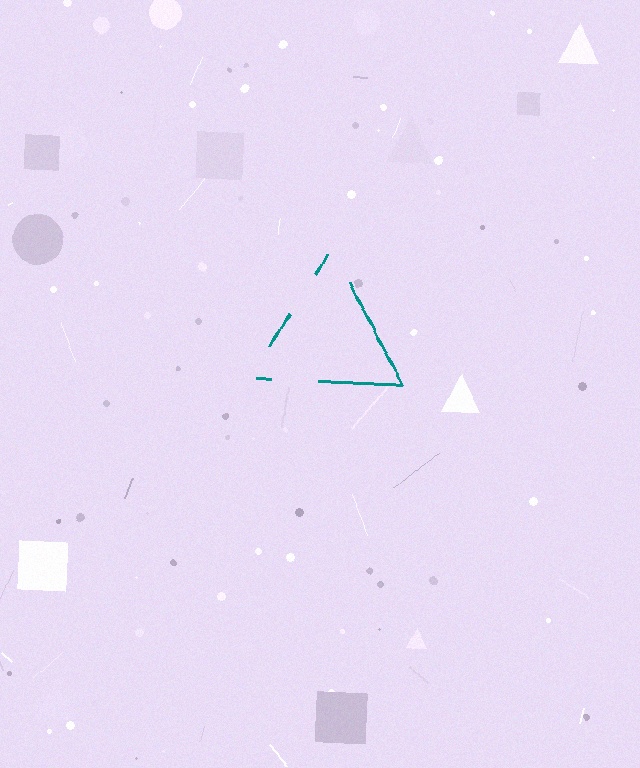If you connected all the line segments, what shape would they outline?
They would outline a triangle.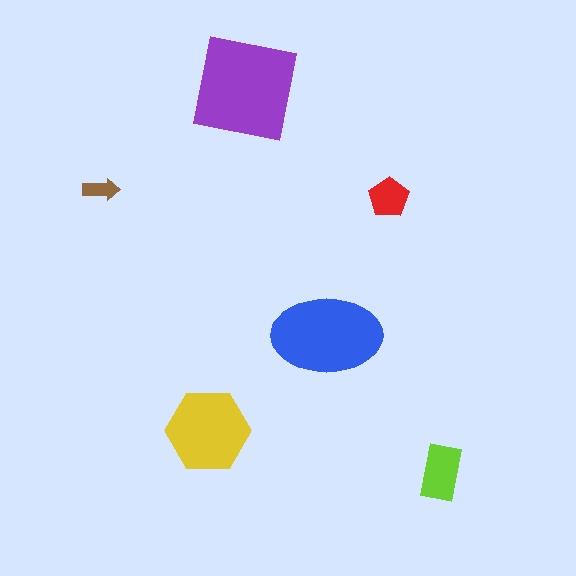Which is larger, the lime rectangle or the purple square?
The purple square.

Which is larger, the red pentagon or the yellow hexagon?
The yellow hexagon.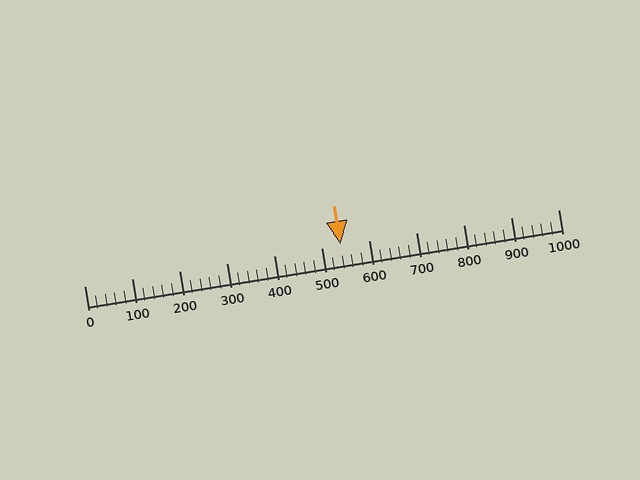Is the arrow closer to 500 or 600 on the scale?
The arrow is closer to 500.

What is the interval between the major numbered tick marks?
The major tick marks are spaced 100 units apart.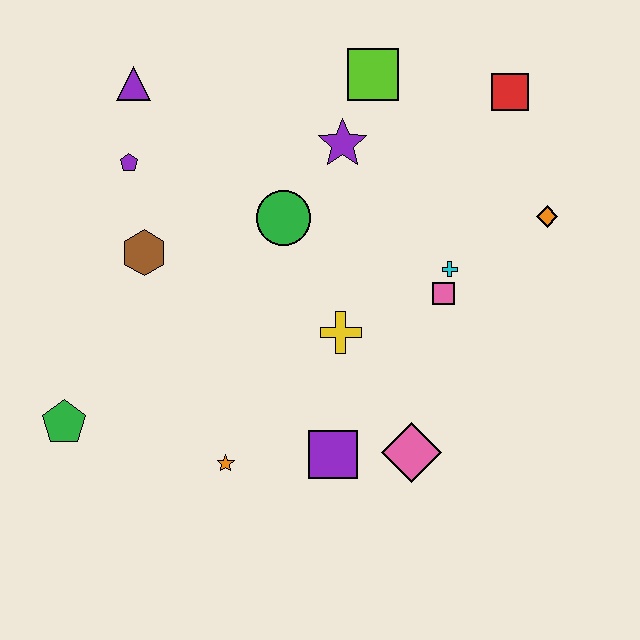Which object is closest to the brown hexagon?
The purple pentagon is closest to the brown hexagon.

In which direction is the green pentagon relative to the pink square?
The green pentagon is to the left of the pink square.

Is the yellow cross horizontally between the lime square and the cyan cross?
No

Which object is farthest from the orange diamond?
The green pentagon is farthest from the orange diamond.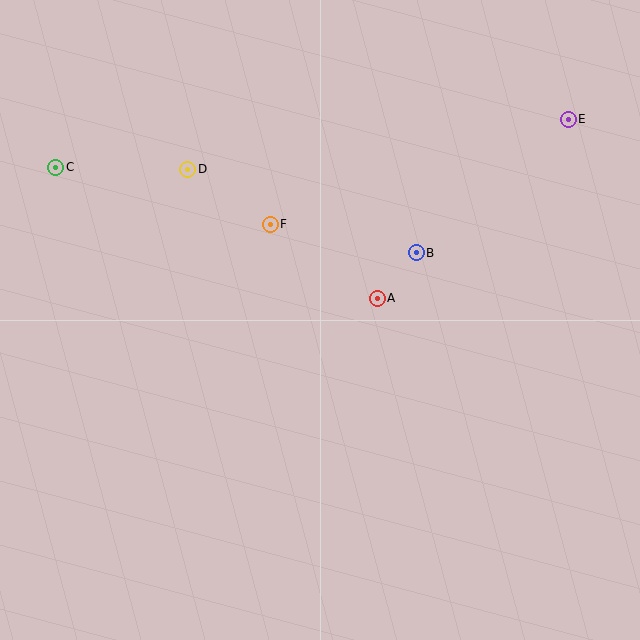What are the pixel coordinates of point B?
Point B is at (416, 253).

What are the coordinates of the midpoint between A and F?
The midpoint between A and F is at (324, 261).